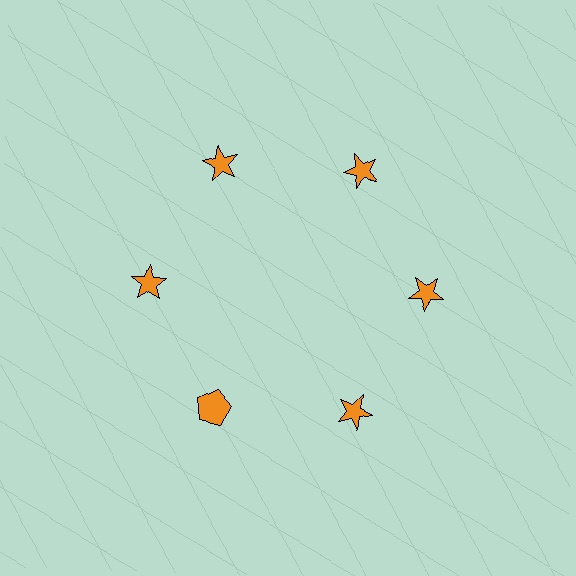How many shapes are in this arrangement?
There are 6 shapes arranged in a ring pattern.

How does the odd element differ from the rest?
It has a different shape: pentagon instead of star.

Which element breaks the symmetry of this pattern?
The orange pentagon at roughly the 7 o'clock position breaks the symmetry. All other shapes are orange stars.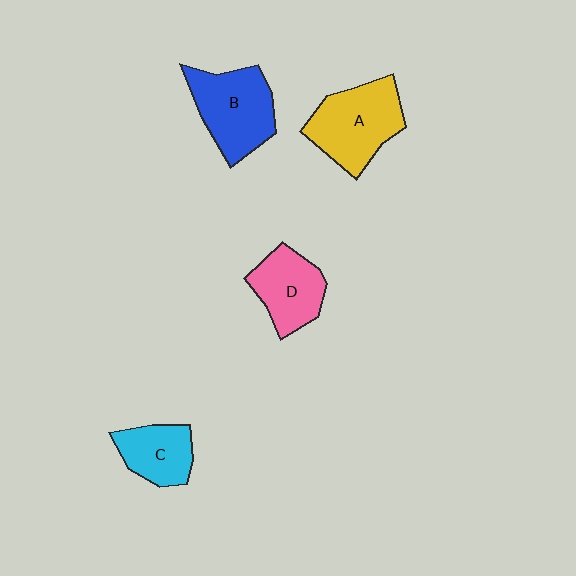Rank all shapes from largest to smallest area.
From largest to smallest: A (yellow), B (blue), D (pink), C (cyan).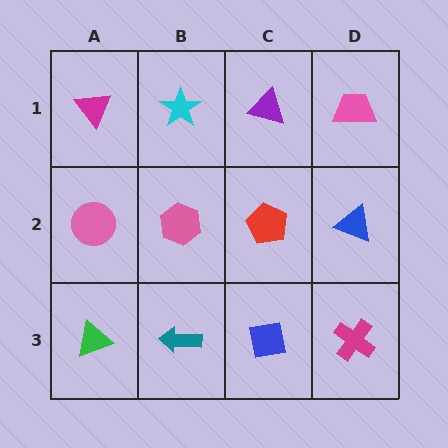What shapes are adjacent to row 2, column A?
A magenta triangle (row 1, column A), a green triangle (row 3, column A), a pink hexagon (row 2, column B).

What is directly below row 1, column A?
A pink circle.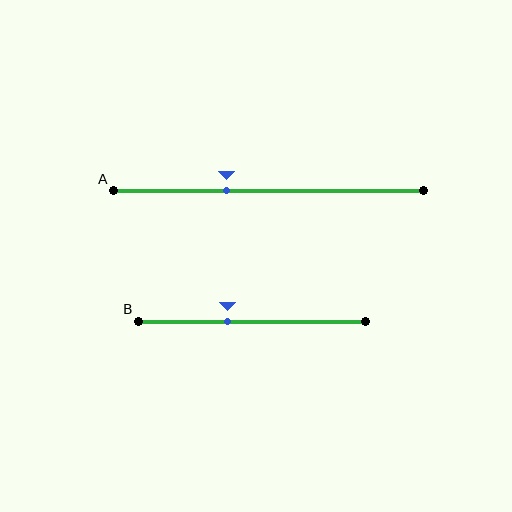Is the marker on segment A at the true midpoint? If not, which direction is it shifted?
No, the marker on segment A is shifted to the left by about 14% of the segment length.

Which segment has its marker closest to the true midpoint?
Segment B has its marker closest to the true midpoint.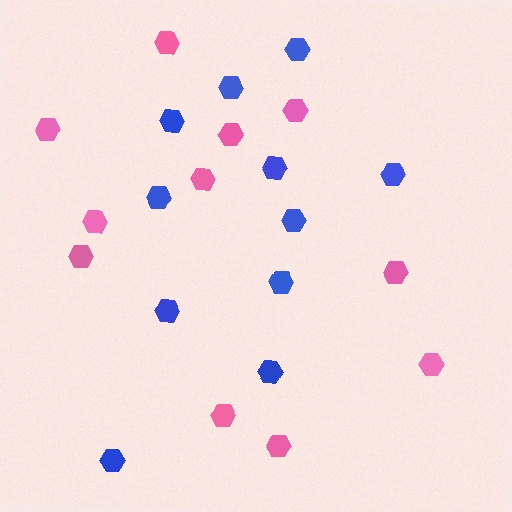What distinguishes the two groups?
There are 2 groups: one group of blue hexagons (11) and one group of pink hexagons (11).